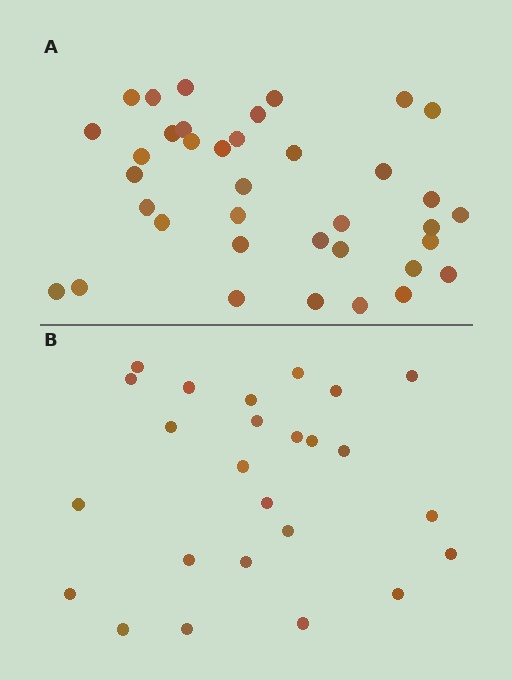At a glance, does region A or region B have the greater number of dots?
Region A (the top region) has more dots.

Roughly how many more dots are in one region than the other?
Region A has roughly 12 or so more dots than region B.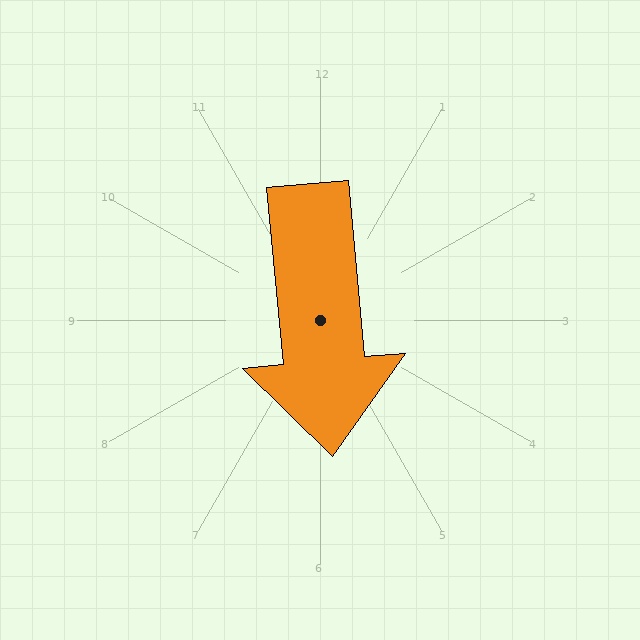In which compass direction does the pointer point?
South.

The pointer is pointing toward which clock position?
Roughly 6 o'clock.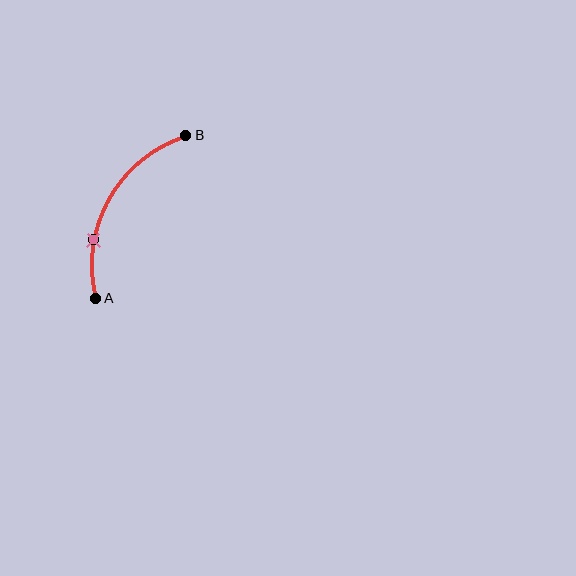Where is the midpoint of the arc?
The arc midpoint is the point on the curve farthest from the straight line joining A and B. It sits to the left of that line.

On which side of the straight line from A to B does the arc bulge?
The arc bulges to the left of the straight line connecting A and B.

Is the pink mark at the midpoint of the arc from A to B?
No. The pink mark lies on the arc but is closer to endpoint A. The arc midpoint would be at the point on the curve equidistant along the arc from both A and B.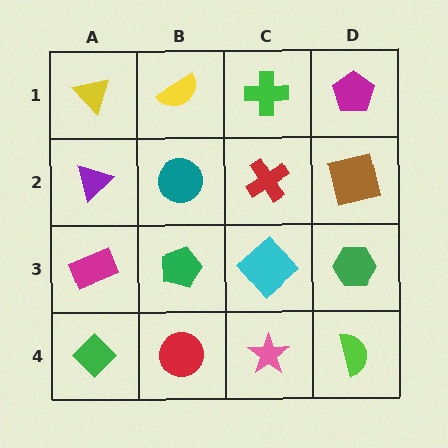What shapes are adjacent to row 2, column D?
A magenta pentagon (row 1, column D), a green hexagon (row 3, column D), a red cross (row 2, column C).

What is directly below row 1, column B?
A teal circle.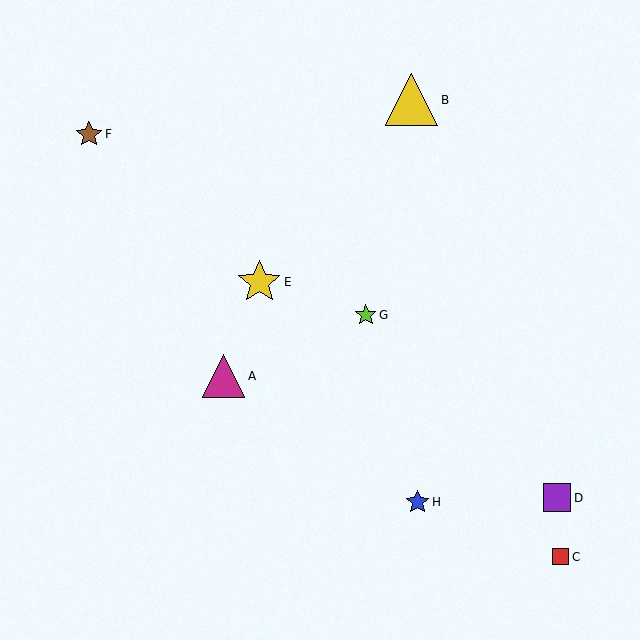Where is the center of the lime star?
The center of the lime star is at (366, 315).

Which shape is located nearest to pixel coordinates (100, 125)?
The brown star (labeled F) at (89, 134) is nearest to that location.